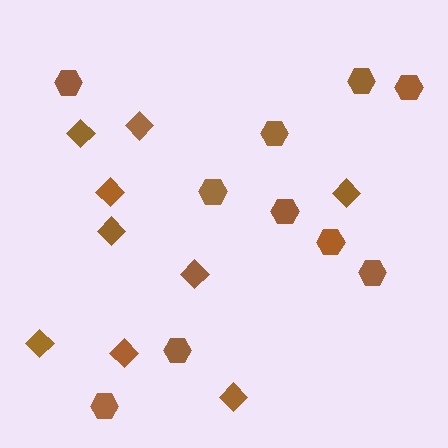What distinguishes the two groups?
There are 2 groups: one group of hexagons (10) and one group of diamonds (9).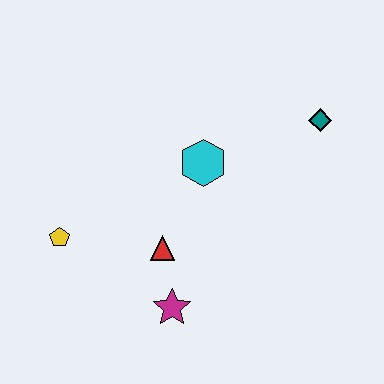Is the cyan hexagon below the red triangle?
No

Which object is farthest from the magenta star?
The teal diamond is farthest from the magenta star.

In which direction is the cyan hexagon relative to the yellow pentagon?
The cyan hexagon is to the right of the yellow pentagon.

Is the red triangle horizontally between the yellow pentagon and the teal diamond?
Yes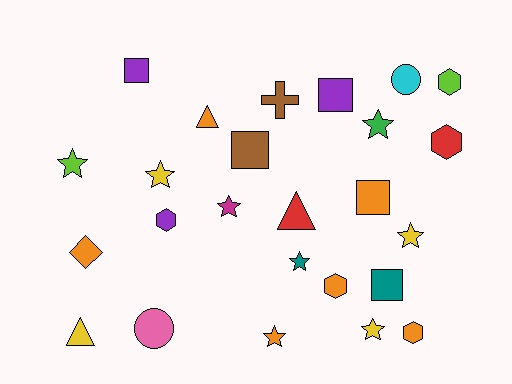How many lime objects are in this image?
There are 2 lime objects.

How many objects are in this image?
There are 25 objects.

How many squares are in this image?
There are 5 squares.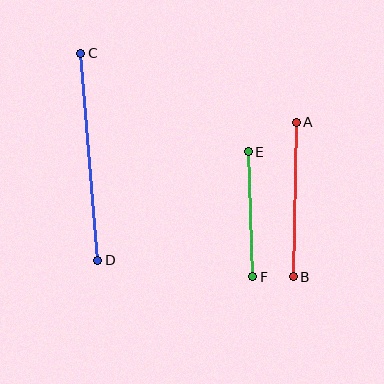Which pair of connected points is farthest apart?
Points C and D are farthest apart.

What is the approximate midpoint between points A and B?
The midpoint is at approximately (295, 200) pixels.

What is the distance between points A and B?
The distance is approximately 155 pixels.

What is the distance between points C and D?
The distance is approximately 207 pixels.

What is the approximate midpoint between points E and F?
The midpoint is at approximately (250, 214) pixels.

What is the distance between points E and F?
The distance is approximately 125 pixels.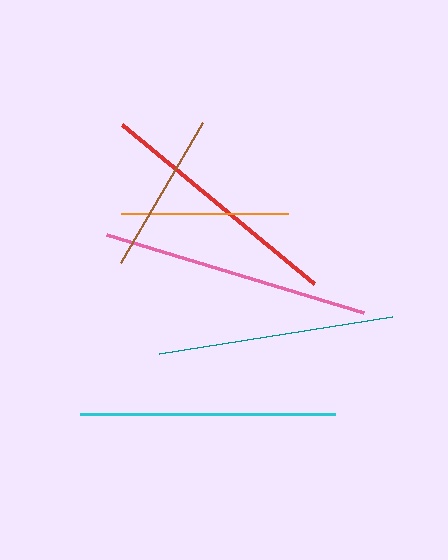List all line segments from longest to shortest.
From longest to shortest: pink, cyan, red, teal, orange, brown.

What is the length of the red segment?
The red segment is approximately 249 pixels long.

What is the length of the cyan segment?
The cyan segment is approximately 255 pixels long.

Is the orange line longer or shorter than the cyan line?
The cyan line is longer than the orange line.